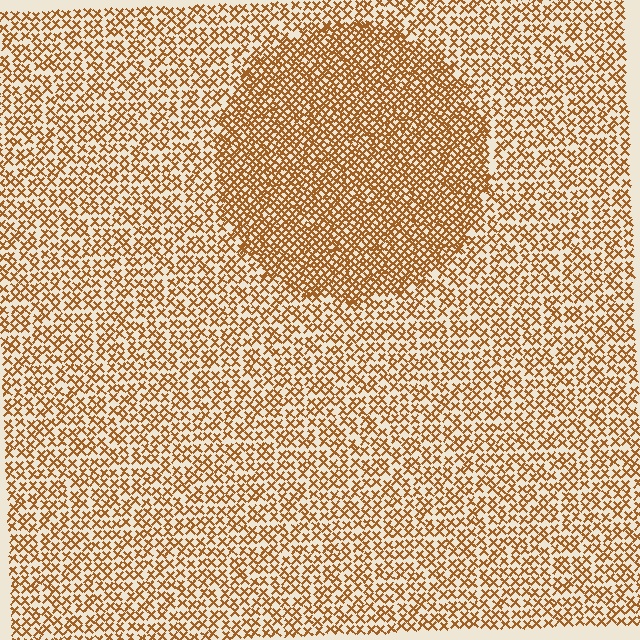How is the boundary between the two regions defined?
The boundary is defined by a change in element density (approximately 1.9x ratio). All elements are the same color, size, and shape.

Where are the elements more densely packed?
The elements are more densely packed inside the circle boundary.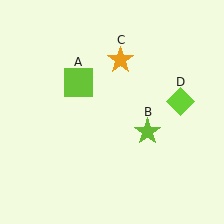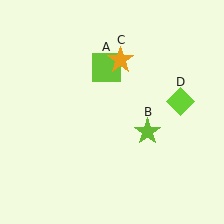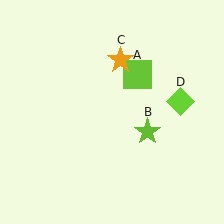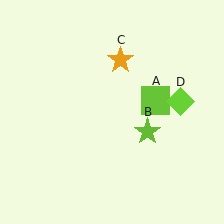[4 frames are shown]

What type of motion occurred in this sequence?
The lime square (object A) rotated clockwise around the center of the scene.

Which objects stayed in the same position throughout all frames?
Lime star (object B) and orange star (object C) and lime diamond (object D) remained stationary.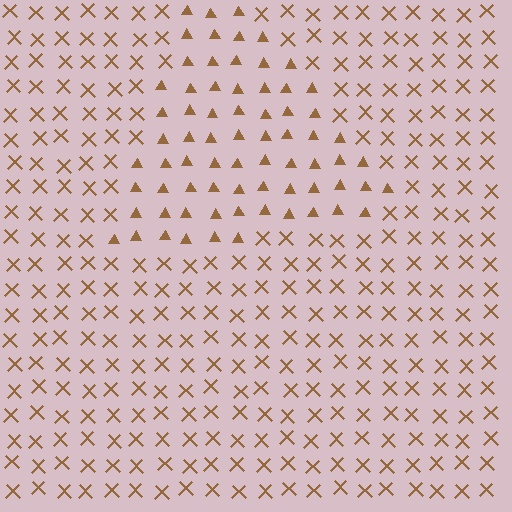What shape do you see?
I see a triangle.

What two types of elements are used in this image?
The image uses triangles inside the triangle region and X marks outside it.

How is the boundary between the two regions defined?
The boundary is defined by a change in element shape: triangles inside vs. X marks outside. All elements share the same color and spacing.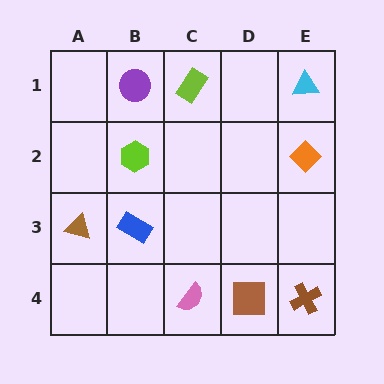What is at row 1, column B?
A purple circle.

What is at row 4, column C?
A pink semicircle.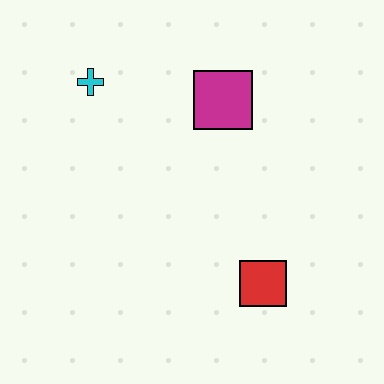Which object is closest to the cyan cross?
The magenta square is closest to the cyan cross.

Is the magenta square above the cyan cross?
No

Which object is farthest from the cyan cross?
The red square is farthest from the cyan cross.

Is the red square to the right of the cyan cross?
Yes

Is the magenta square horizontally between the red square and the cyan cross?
Yes